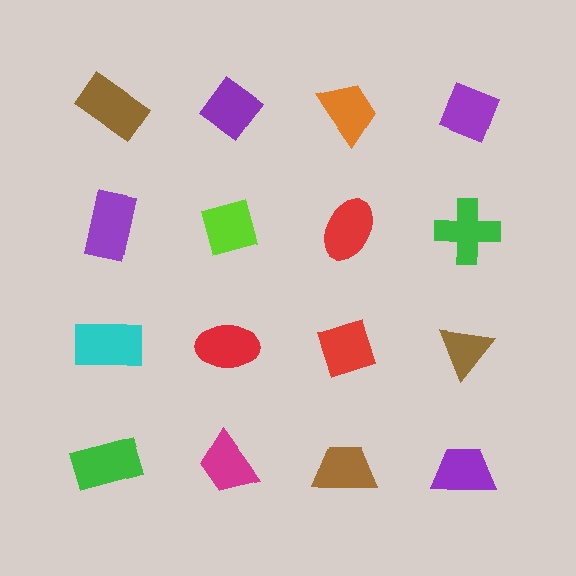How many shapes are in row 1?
4 shapes.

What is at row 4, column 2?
A magenta trapezoid.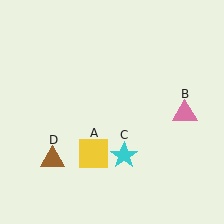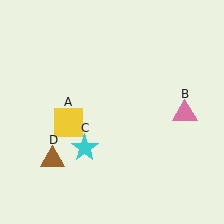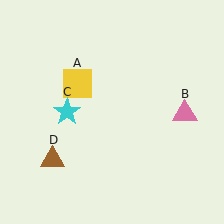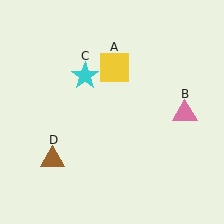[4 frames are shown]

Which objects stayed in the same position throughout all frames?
Pink triangle (object B) and brown triangle (object D) remained stationary.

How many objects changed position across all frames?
2 objects changed position: yellow square (object A), cyan star (object C).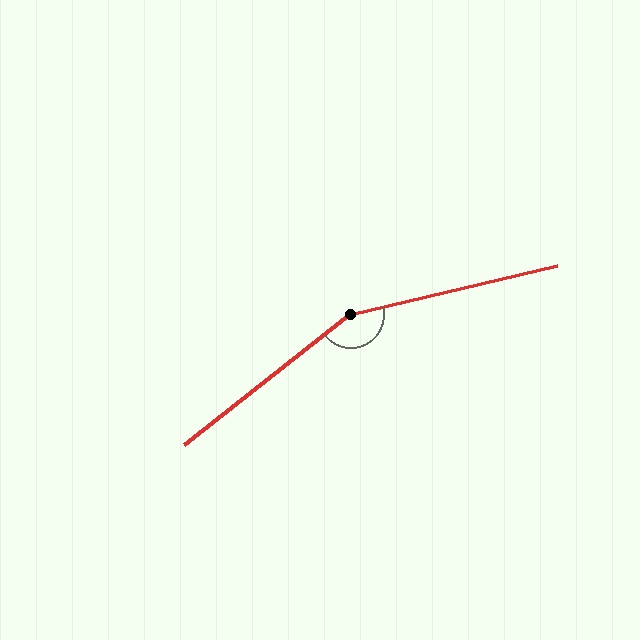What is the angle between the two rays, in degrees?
Approximately 155 degrees.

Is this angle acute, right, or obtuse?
It is obtuse.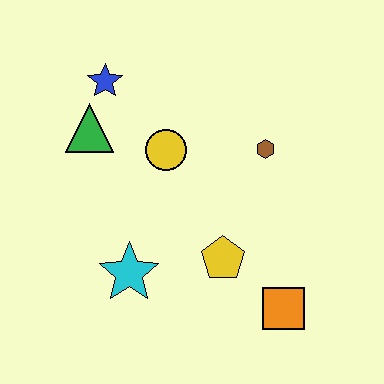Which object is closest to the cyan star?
The yellow pentagon is closest to the cyan star.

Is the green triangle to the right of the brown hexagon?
No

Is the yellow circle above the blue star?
No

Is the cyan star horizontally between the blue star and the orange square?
Yes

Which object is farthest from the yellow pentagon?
The blue star is farthest from the yellow pentagon.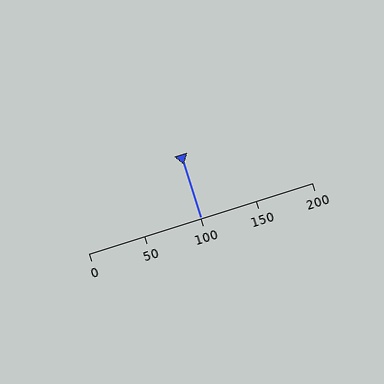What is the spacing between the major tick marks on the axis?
The major ticks are spaced 50 apart.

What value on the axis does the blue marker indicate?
The marker indicates approximately 100.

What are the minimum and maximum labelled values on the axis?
The axis runs from 0 to 200.